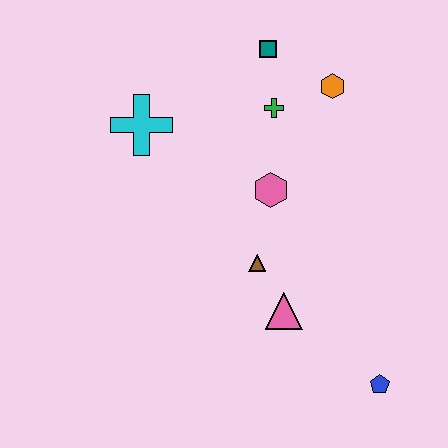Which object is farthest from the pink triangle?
The teal square is farthest from the pink triangle.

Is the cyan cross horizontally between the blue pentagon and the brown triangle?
No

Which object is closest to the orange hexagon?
The green cross is closest to the orange hexagon.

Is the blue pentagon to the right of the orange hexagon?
Yes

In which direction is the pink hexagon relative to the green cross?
The pink hexagon is below the green cross.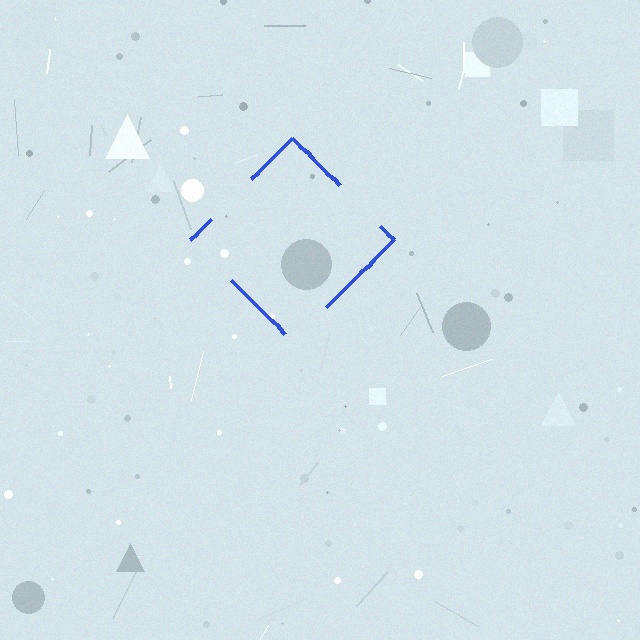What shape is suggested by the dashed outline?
The dashed outline suggests a diamond.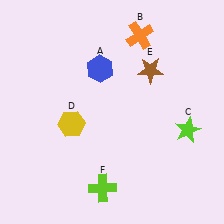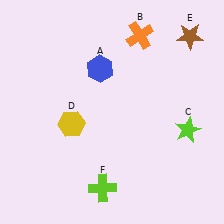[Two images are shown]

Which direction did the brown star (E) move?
The brown star (E) moved right.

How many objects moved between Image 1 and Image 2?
1 object moved between the two images.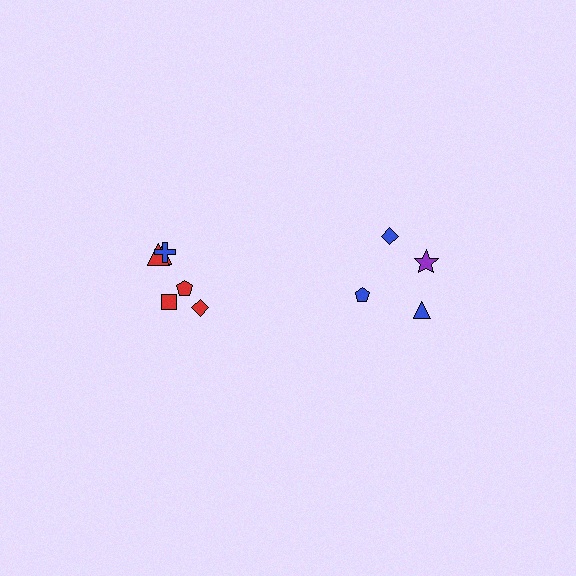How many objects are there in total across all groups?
There are 10 objects.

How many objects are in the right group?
There are 4 objects.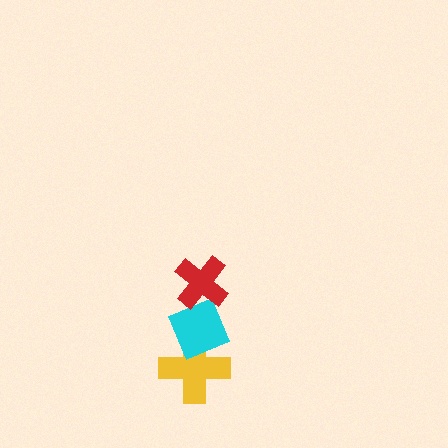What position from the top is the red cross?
The red cross is 1st from the top.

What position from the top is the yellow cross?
The yellow cross is 3rd from the top.